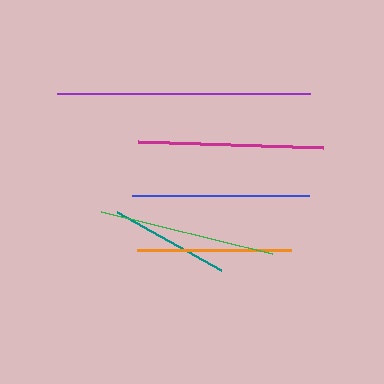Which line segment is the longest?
The purple line is the longest at approximately 253 pixels.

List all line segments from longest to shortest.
From longest to shortest: purple, magenta, blue, green, orange, teal.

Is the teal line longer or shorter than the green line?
The green line is longer than the teal line.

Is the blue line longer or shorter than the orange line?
The blue line is longer than the orange line.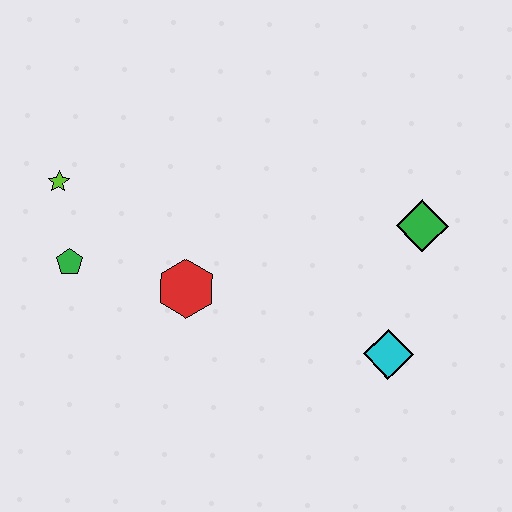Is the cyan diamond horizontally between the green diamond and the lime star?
Yes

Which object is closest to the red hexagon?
The green pentagon is closest to the red hexagon.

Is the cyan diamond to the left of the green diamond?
Yes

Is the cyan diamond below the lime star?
Yes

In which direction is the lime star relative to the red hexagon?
The lime star is to the left of the red hexagon.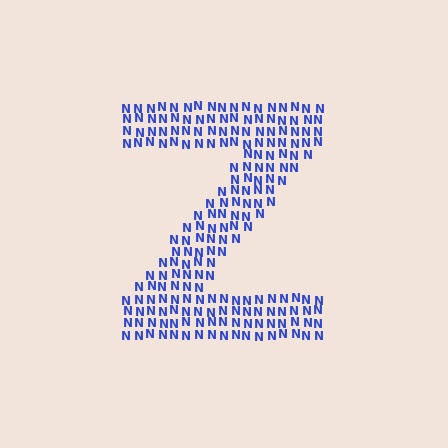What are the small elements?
The small elements are letter N's.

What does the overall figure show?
The overall figure shows the letter Z.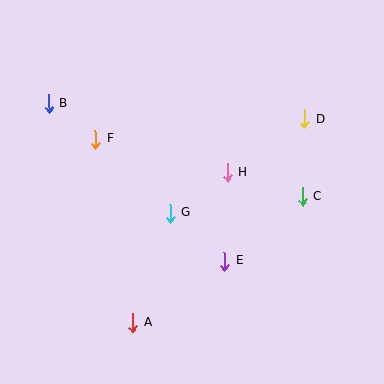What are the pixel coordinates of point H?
Point H is at (227, 172).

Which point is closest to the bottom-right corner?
Point E is closest to the bottom-right corner.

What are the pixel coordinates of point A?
Point A is at (133, 323).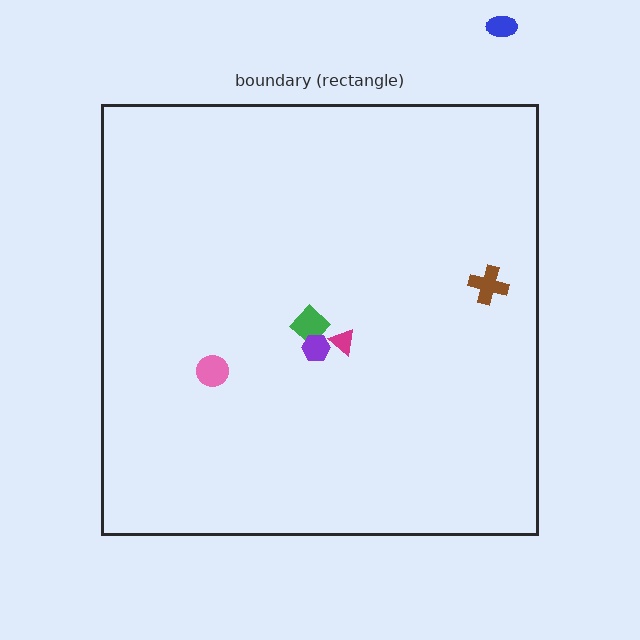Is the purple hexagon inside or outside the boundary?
Inside.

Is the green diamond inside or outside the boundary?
Inside.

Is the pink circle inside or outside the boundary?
Inside.